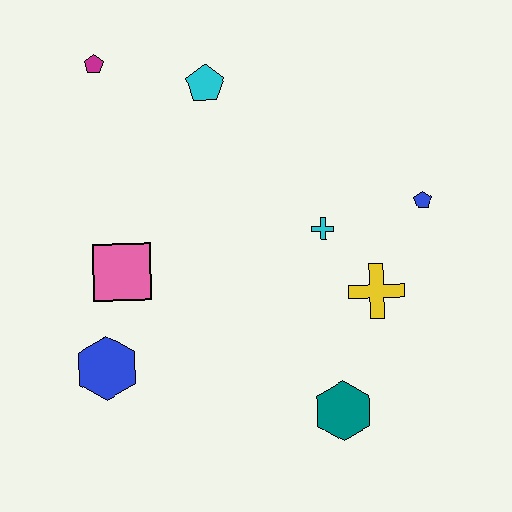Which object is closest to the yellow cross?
The cyan cross is closest to the yellow cross.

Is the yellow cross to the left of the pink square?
No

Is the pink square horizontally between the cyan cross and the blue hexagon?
Yes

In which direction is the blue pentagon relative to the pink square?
The blue pentagon is to the right of the pink square.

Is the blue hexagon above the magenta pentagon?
No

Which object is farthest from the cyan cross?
The magenta pentagon is farthest from the cyan cross.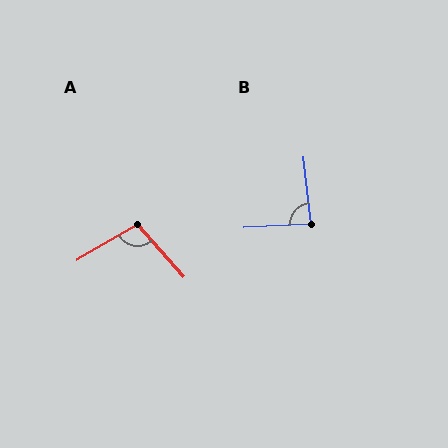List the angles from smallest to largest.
B (87°), A (101°).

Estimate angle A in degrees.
Approximately 101 degrees.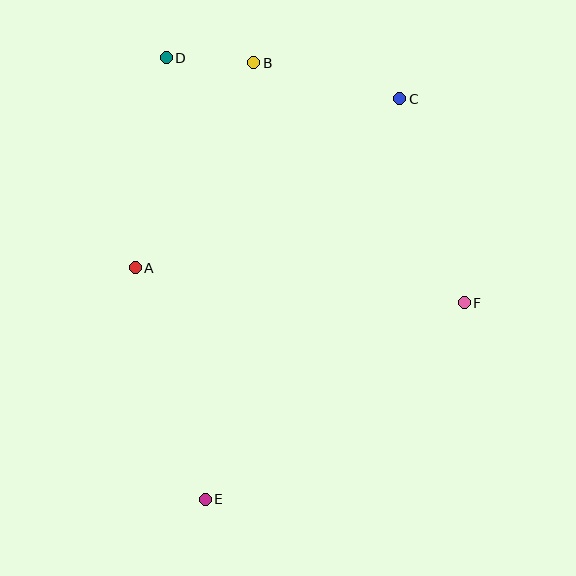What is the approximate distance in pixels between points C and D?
The distance between C and D is approximately 237 pixels.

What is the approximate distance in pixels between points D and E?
The distance between D and E is approximately 443 pixels.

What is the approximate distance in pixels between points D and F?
The distance between D and F is approximately 386 pixels.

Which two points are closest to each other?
Points B and D are closest to each other.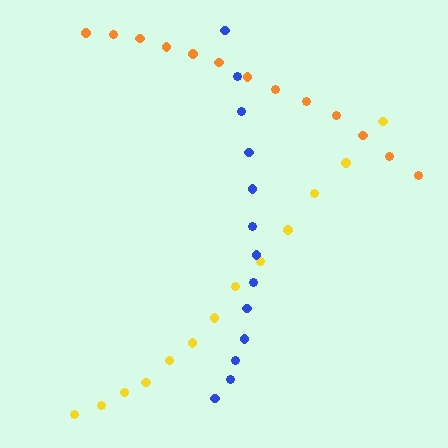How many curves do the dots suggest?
There are 3 distinct paths.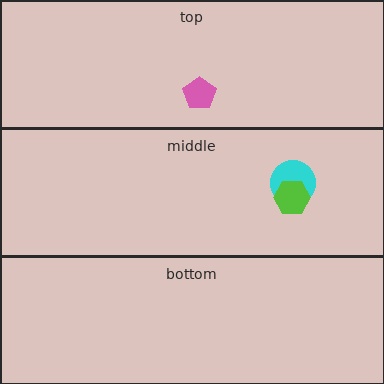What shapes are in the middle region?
The cyan circle, the lime hexagon.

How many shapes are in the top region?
1.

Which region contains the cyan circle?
The middle region.